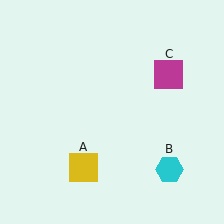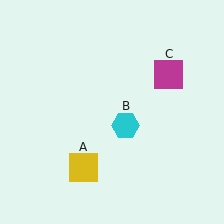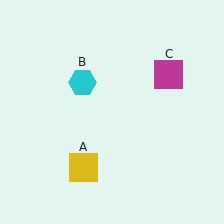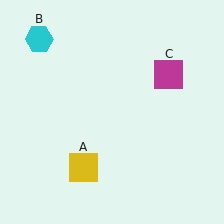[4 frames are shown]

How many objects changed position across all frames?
1 object changed position: cyan hexagon (object B).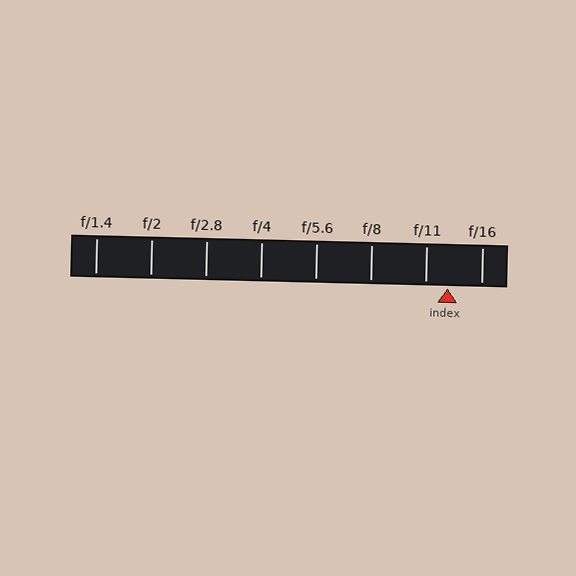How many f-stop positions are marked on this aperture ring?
There are 8 f-stop positions marked.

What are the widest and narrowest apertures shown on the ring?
The widest aperture shown is f/1.4 and the narrowest is f/16.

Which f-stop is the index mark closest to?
The index mark is closest to f/11.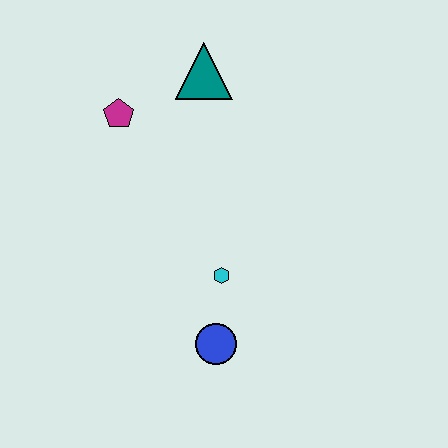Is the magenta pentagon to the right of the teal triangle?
No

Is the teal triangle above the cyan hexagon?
Yes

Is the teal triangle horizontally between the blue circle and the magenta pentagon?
Yes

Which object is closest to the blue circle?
The cyan hexagon is closest to the blue circle.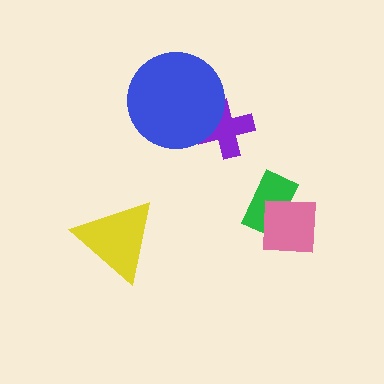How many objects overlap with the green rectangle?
1 object overlaps with the green rectangle.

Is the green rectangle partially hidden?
Yes, it is partially covered by another shape.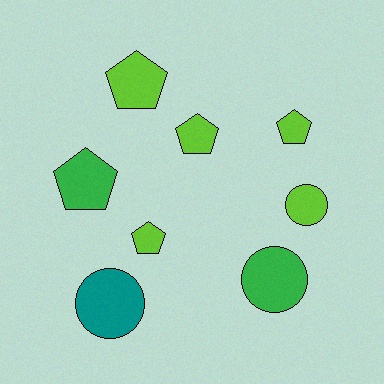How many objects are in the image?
There are 8 objects.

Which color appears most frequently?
Lime, with 5 objects.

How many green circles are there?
There is 1 green circle.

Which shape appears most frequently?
Pentagon, with 5 objects.